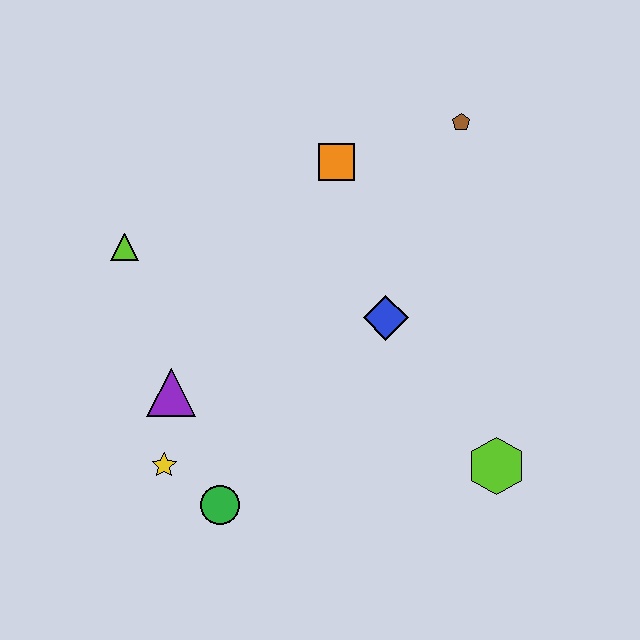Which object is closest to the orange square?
The brown pentagon is closest to the orange square.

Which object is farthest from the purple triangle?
The brown pentagon is farthest from the purple triangle.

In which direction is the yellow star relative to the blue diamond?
The yellow star is to the left of the blue diamond.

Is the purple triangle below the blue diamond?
Yes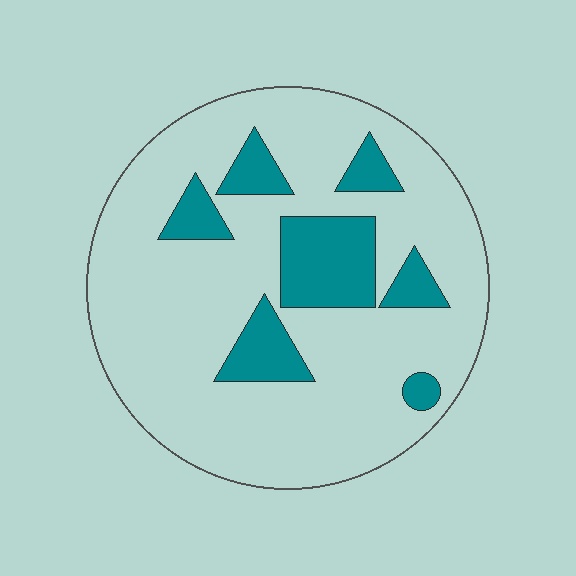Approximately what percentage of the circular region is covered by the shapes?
Approximately 20%.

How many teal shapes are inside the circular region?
7.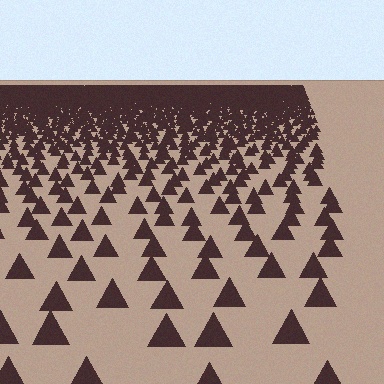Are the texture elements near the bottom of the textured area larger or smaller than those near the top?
Larger. Near the bottom, elements are closer to the viewer and appear at a bigger on-screen size.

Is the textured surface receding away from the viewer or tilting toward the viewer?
The surface is receding away from the viewer. Texture elements get smaller and denser toward the top.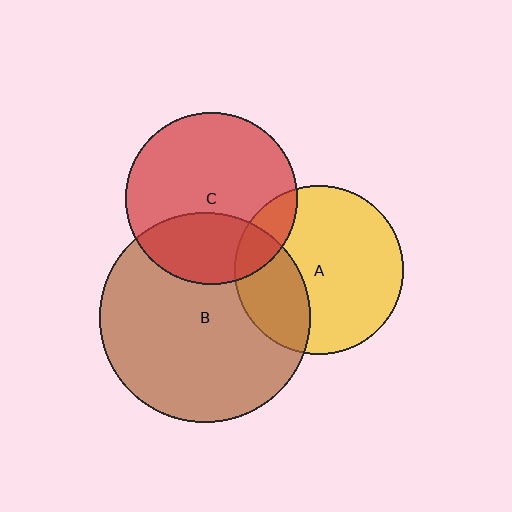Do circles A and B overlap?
Yes.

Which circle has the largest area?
Circle B (brown).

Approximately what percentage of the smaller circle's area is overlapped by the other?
Approximately 30%.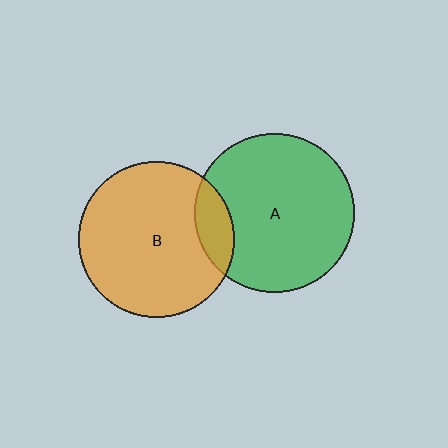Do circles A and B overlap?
Yes.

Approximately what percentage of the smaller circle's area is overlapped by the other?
Approximately 15%.